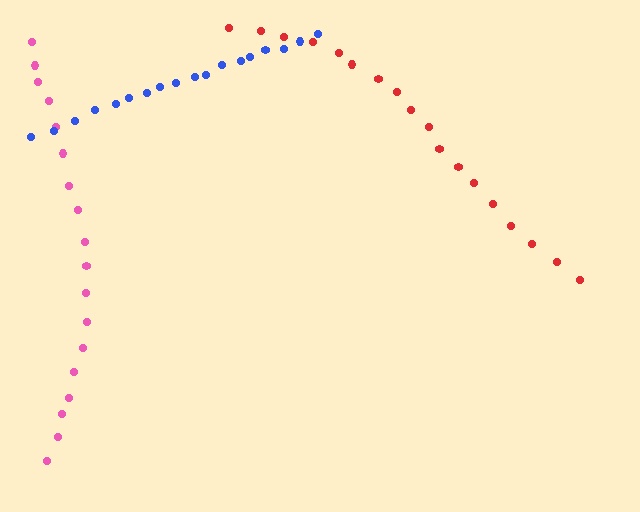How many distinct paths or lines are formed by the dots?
There are 3 distinct paths.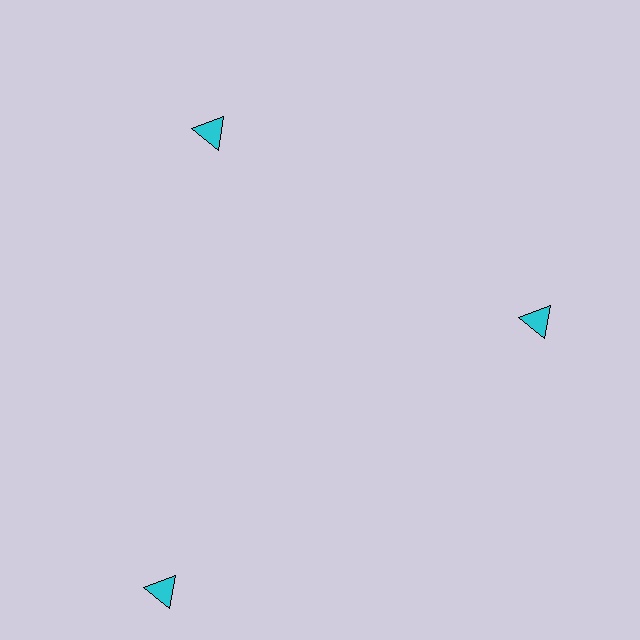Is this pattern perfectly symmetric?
No. The 3 cyan triangles are arranged in a ring, but one element near the 7 o'clock position is pushed outward from the center, breaking the 3-fold rotational symmetry.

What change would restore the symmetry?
The symmetry would be restored by moving it inward, back onto the ring so that all 3 triangles sit at equal angles and equal distance from the center.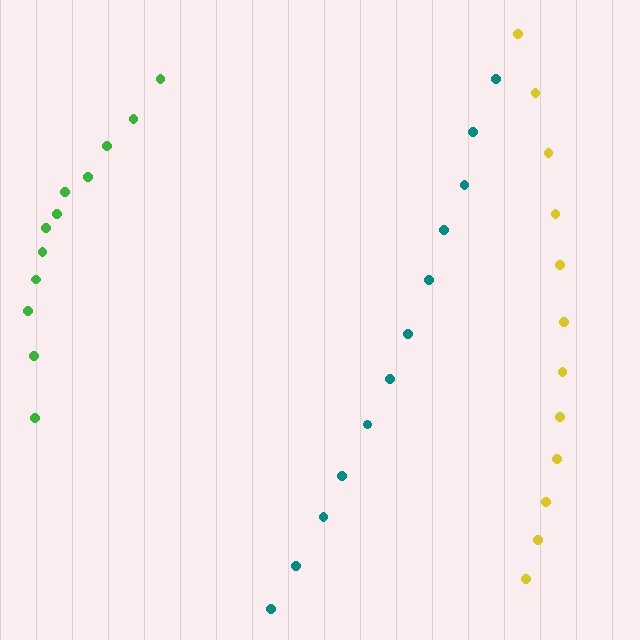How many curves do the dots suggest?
There are 3 distinct paths.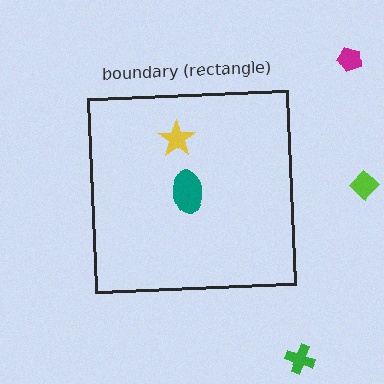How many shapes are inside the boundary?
2 inside, 3 outside.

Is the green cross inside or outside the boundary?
Outside.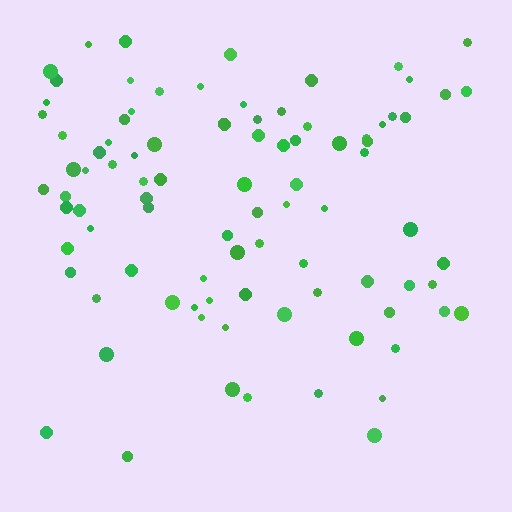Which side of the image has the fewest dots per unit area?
The bottom.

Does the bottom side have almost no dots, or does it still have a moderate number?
Still a moderate number, just noticeably fewer than the top.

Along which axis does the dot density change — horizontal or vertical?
Vertical.